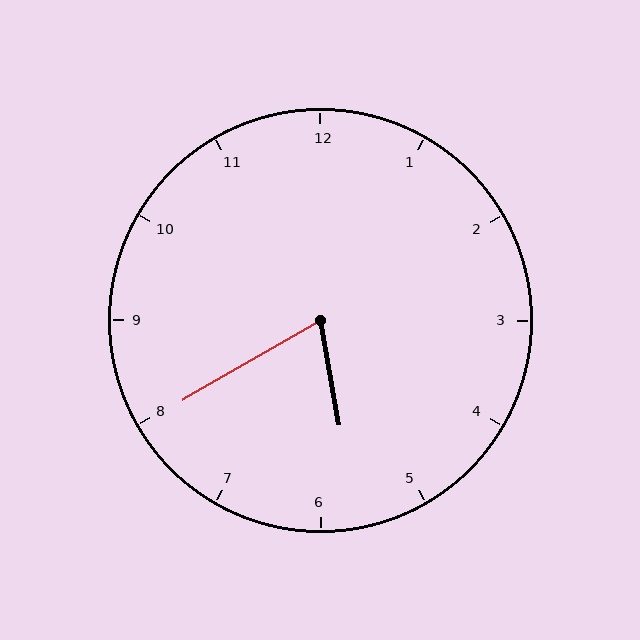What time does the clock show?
5:40.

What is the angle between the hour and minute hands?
Approximately 70 degrees.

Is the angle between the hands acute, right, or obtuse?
It is acute.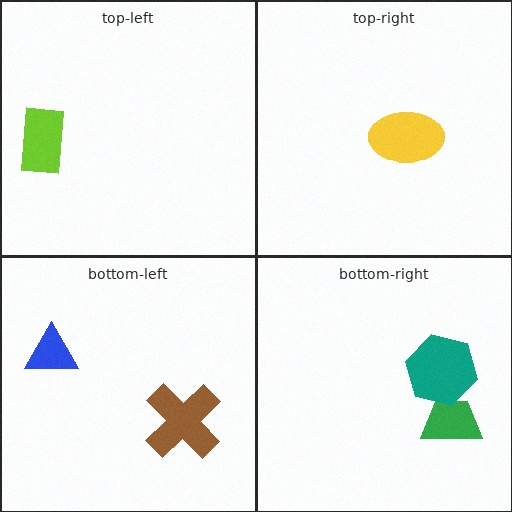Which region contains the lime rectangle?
The top-left region.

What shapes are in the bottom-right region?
The green trapezoid, the teal hexagon.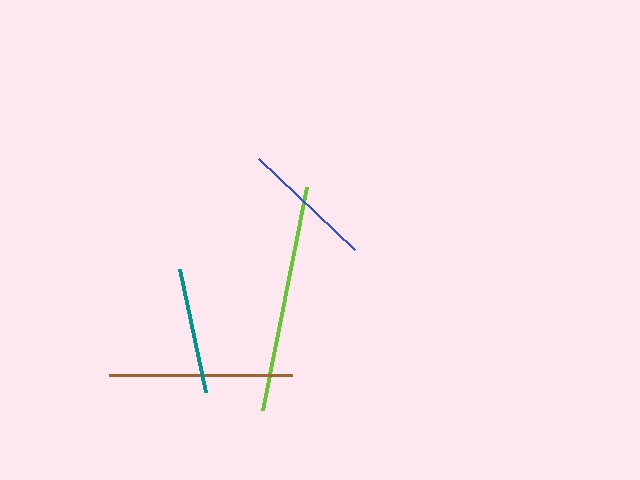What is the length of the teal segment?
The teal segment is approximately 125 pixels long.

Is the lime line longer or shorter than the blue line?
The lime line is longer than the blue line.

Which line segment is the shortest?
The teal line is the shortest at approximately 125 pixels.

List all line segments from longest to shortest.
From longest to shortest: lime, brown, blue, teal.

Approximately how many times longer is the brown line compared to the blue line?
The brown line is approximately 1.4 times the length of the blue line.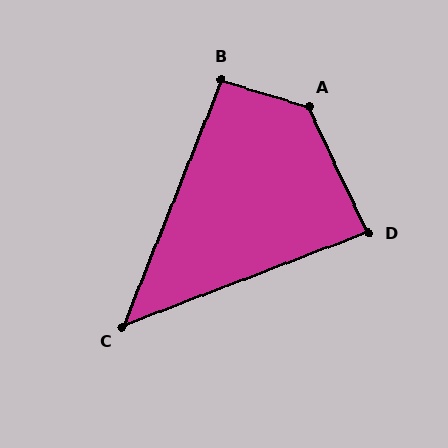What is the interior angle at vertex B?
Approximately 94 degrees (approximately right).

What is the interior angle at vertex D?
Approximately 86 degrees (approximately right).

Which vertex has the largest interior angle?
A, at approximately 133 degrees.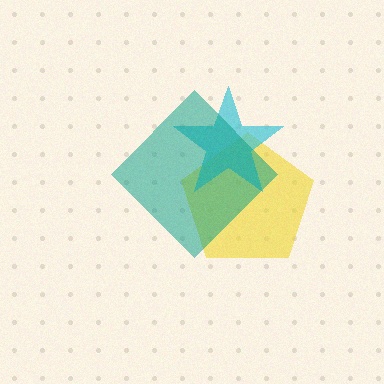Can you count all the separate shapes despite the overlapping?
Yes, there are 3 separate shapes.